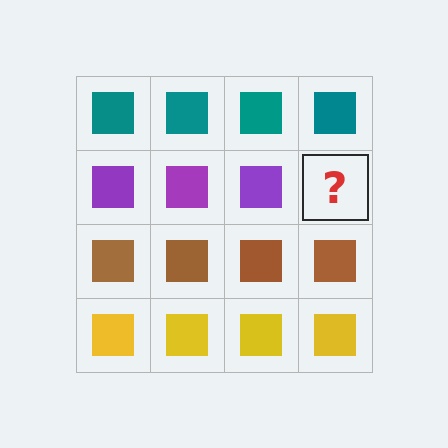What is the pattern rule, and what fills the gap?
The rule is that each row has a consistent color. The gap should be filled with a purple square.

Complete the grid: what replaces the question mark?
The question mark should be replaced with a purple square.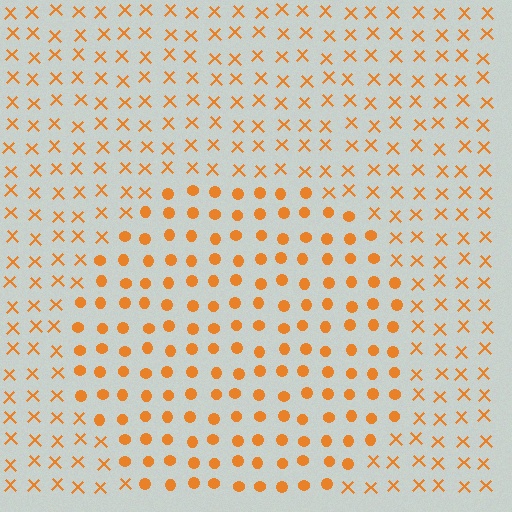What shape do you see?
I see a circle.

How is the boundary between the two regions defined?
The boundary is defined by a change in element shape: circles inside vs. X marks outside. All elements share the same color and spacing.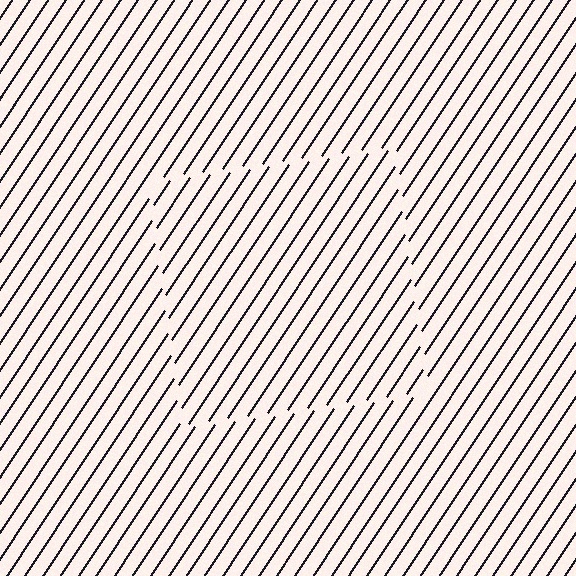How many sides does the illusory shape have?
4 sides — the line-ends trace a square.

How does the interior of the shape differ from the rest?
The interior of the shape contains the same grating, shifted by half a period — the contour is defined by the phase discontinuity where line-ends from the inner and outer gratings abut.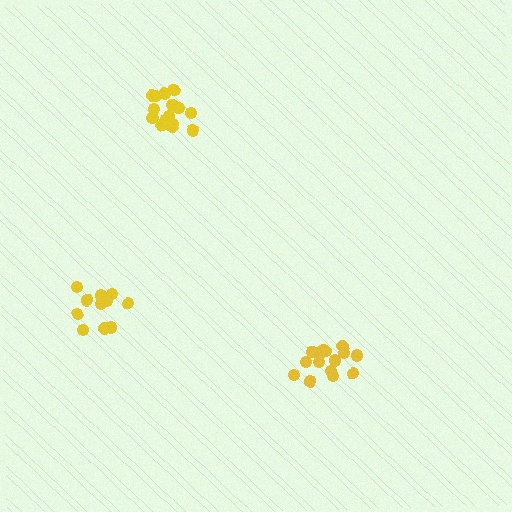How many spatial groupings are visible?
There are 3 spatial groupings.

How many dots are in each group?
Group 1: 17 dots, Group 2: 16 dots, Group 3: 11 dots (44 total).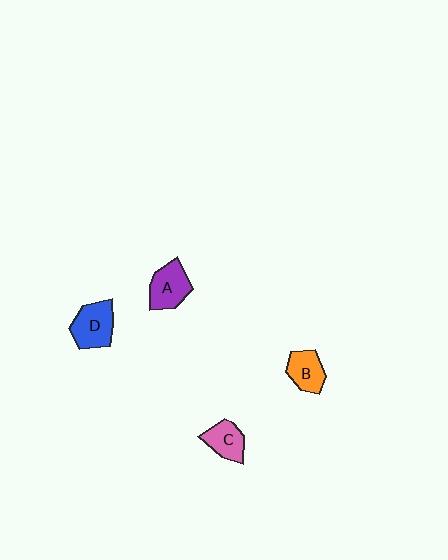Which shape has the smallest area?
Shape C (pink).